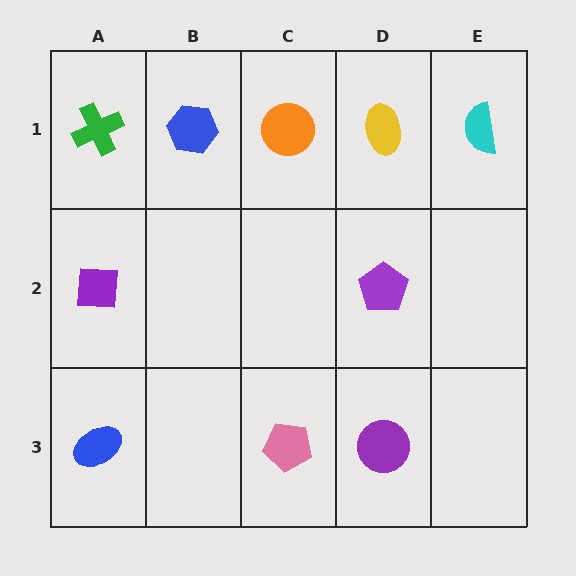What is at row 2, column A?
A purple square.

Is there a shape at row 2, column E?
No, that cell is empty.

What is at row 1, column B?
A blue hexagon.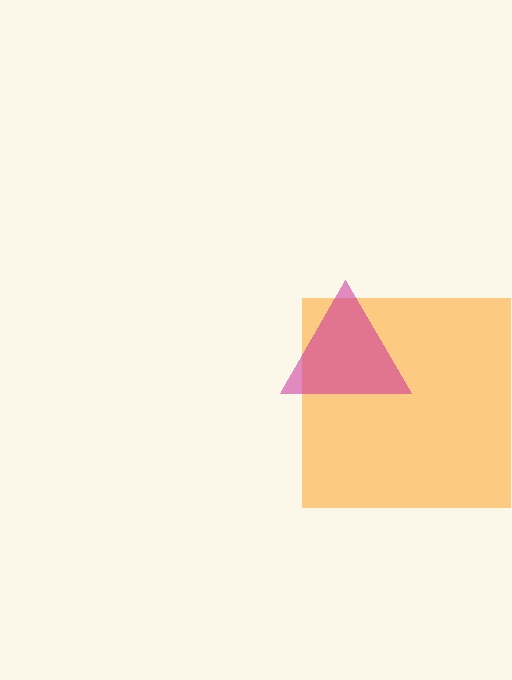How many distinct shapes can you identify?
There are 2 distinct shapes: an orange square, a magenta triangle.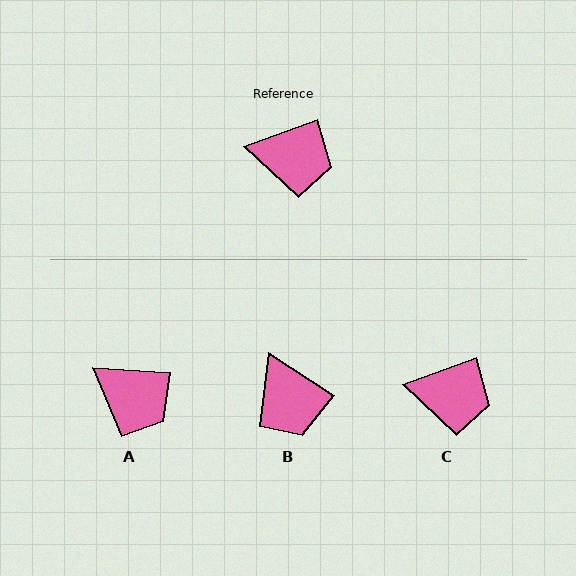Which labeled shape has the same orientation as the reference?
C.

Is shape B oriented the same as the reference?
No, it is off by about 54 degrees.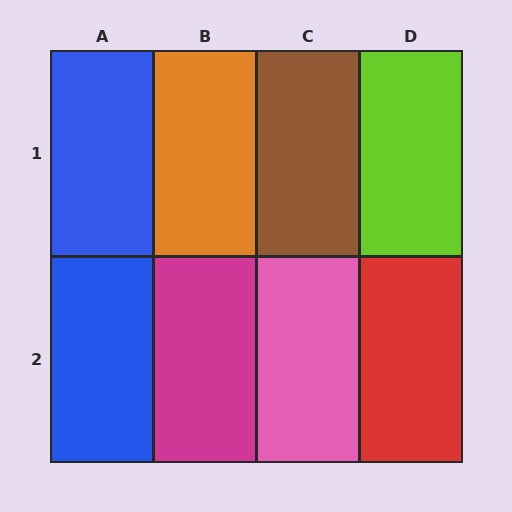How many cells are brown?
1 cell is brown.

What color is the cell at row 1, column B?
Orange.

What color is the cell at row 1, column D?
Lime.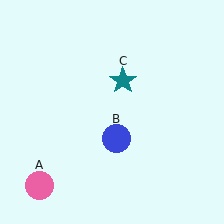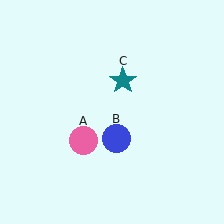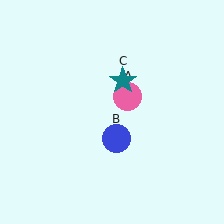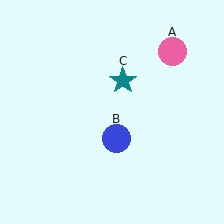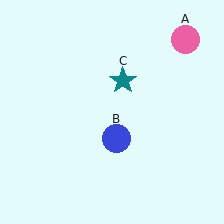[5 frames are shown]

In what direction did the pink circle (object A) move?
The pink circle (object A) moved up and to the right.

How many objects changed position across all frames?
1 object changed position: pink circle (object A).